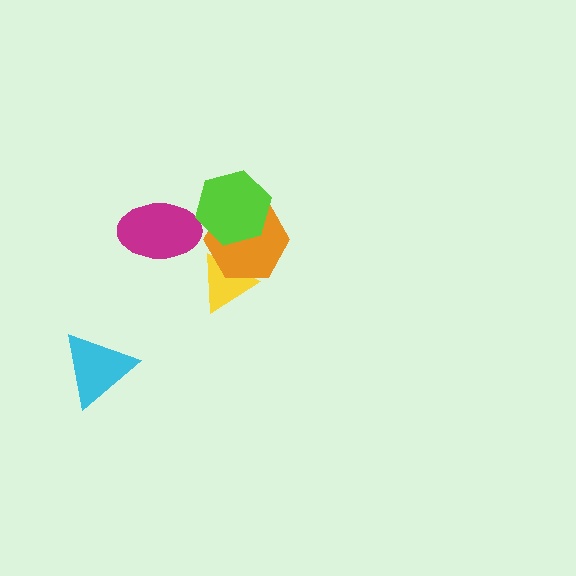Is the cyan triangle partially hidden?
No, no other shape covers it.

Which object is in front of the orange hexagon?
The lime hexagon is in front of the orange hexagon.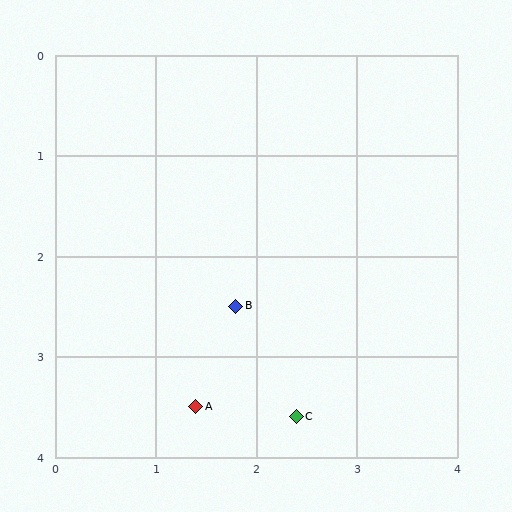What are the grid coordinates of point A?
Point A is at approximately (1.4, 3.5).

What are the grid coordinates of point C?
Point C is at approximately (2.4, 3.6).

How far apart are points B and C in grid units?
Points B and C are about 1.3 grid units apart.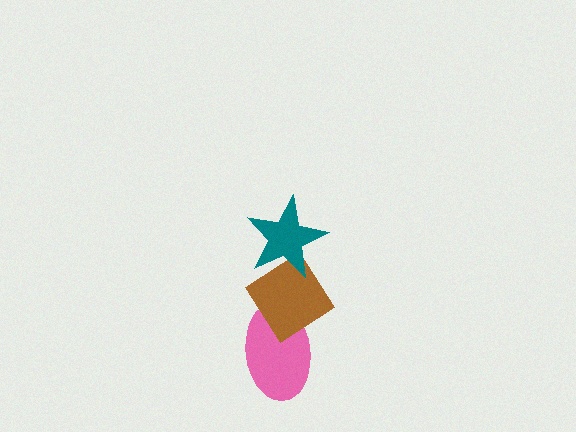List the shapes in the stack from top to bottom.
From top to bottom: the teal star, the brown diamond, the pink ellipse.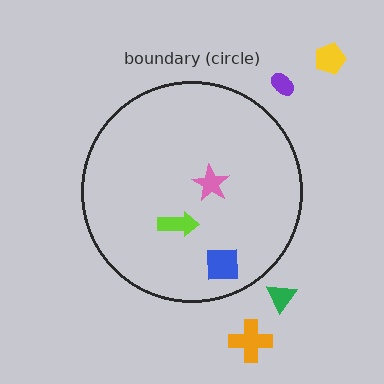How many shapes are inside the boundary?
3 inside, 4 outside.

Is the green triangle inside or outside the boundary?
Outside.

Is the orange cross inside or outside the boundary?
Outside.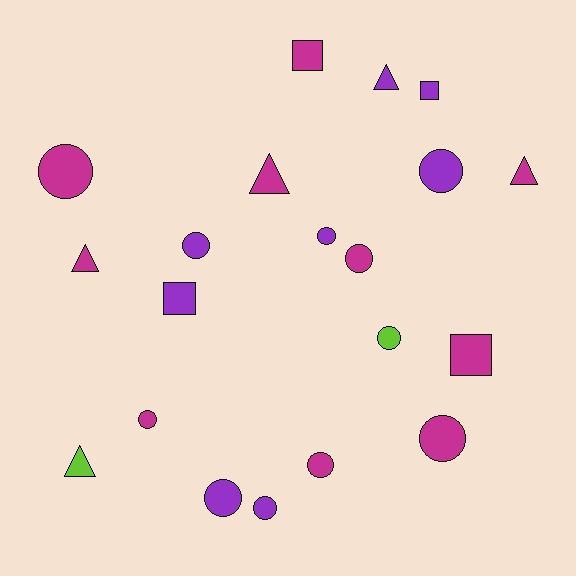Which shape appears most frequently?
Circle, with 11 objects.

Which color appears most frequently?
Magenta, with 10 objects.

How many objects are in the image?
There are 20 objects.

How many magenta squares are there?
There are 2 magenta squares.